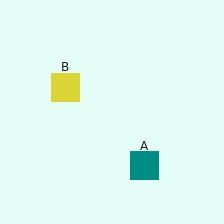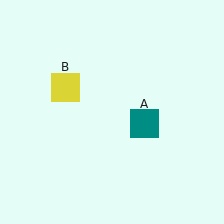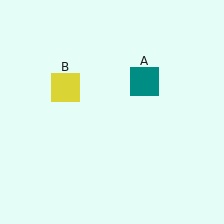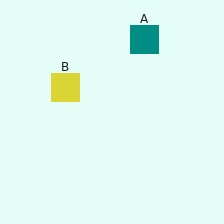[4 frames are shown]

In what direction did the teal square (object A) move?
The teal square (object A) moved up.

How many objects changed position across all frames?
1 object changed position: teal square (object A).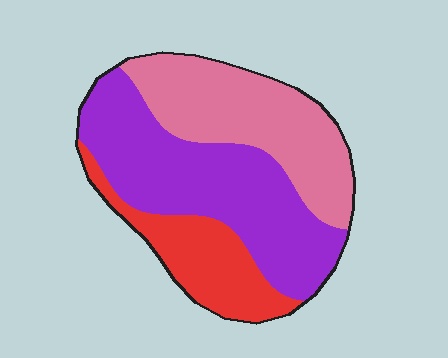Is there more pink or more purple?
Purple.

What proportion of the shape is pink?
Pink takes up about one third (1/3) of the shape.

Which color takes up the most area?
Purple, at roughly 45%.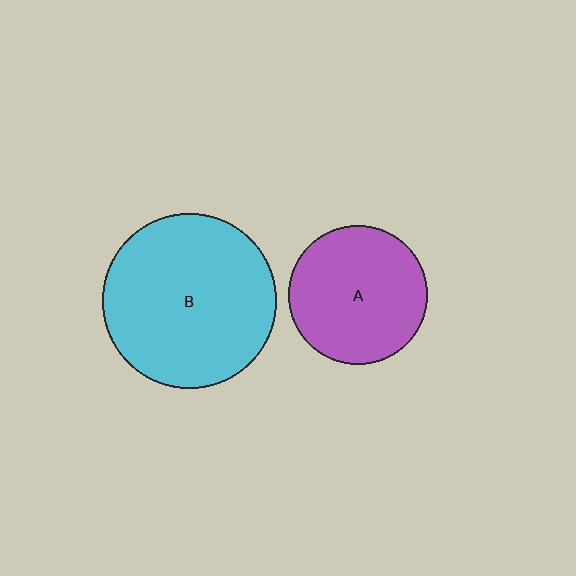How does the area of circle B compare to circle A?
Approximately 1.6 times.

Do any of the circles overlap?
No, none of the circles overlap.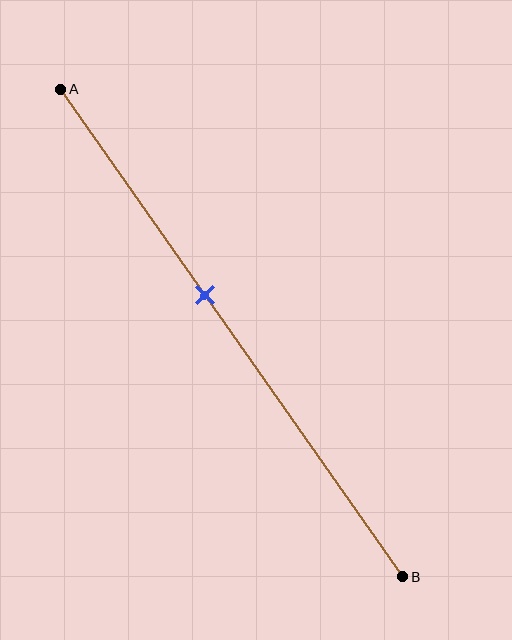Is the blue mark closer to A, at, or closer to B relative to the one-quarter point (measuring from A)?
The blue mark is closer to point B than the one-quarter point of segment AB.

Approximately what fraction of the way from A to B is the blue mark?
The blue mark is approximately 40% of the way from A to B.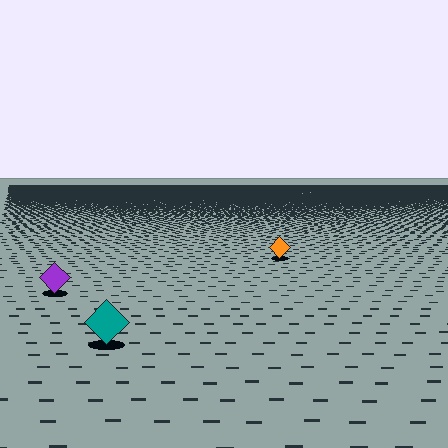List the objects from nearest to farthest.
From nearest to farthest: the teal diamond, the purple diamond, the orange diamond.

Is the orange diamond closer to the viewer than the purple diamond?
No. The purple diamond is closer — you can tell from the texture gradient: the ground texture is coarser near it.